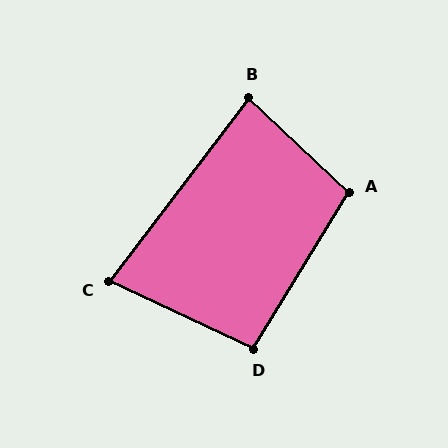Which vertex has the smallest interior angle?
C, at approximately 78 degrees.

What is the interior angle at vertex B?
Approximately 84 degrees (acute).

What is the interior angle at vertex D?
Approximately 96 degrees (obtuse).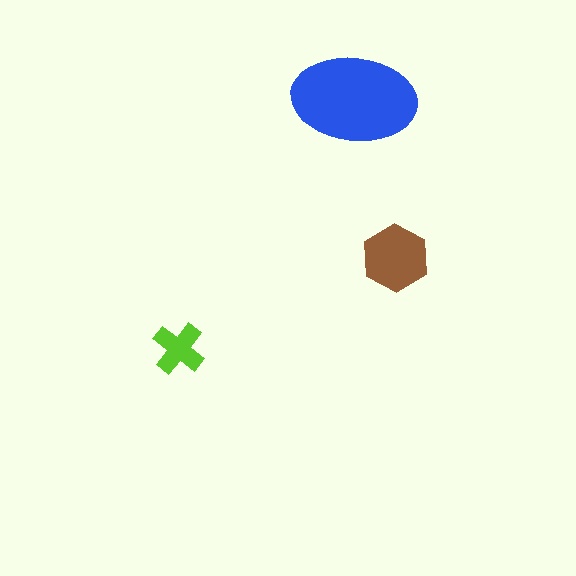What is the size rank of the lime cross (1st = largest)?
3rd.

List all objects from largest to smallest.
The blue ellipse, the brown hexagon, the lime cross.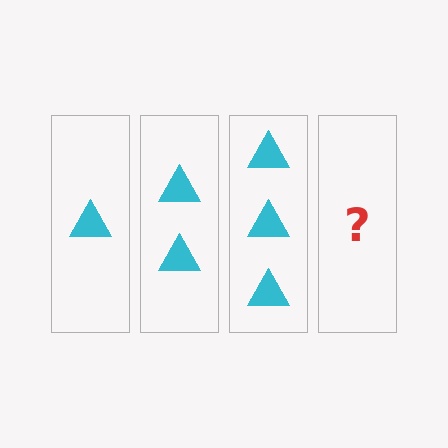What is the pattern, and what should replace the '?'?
The pattern is that each step adds one more triangle. The '?' should be 4 triangles.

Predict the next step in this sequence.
The next step is 4 triangles.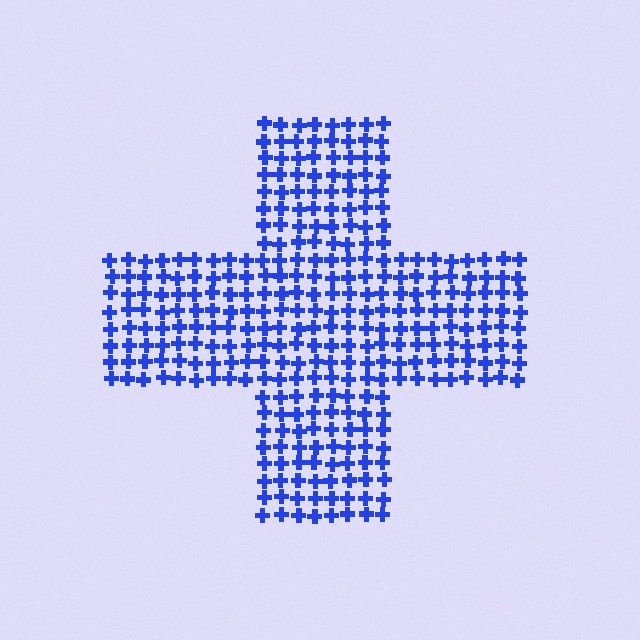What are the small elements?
The small elements are crosses.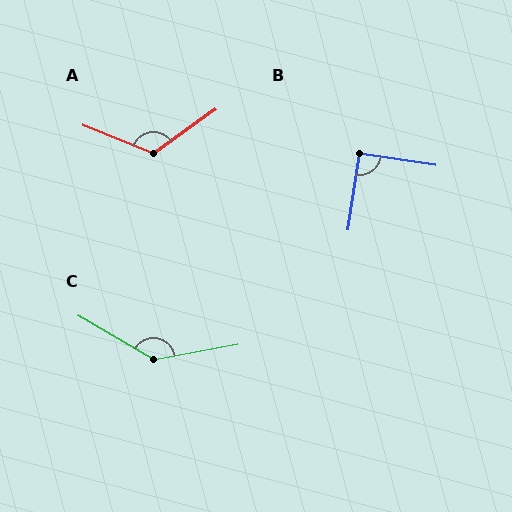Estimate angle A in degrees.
Approximately 122 degrees.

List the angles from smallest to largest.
B (90°), A (122°), C (139°).